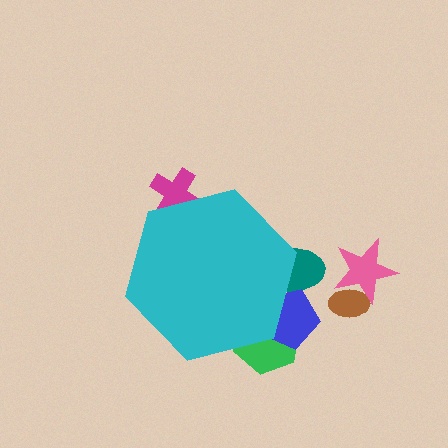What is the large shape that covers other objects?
A cyan hexagon.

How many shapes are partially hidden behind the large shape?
4 shapes are partially hidden.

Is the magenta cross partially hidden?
Yes, the magenta cross is partially hidden behind the cyan hexagon.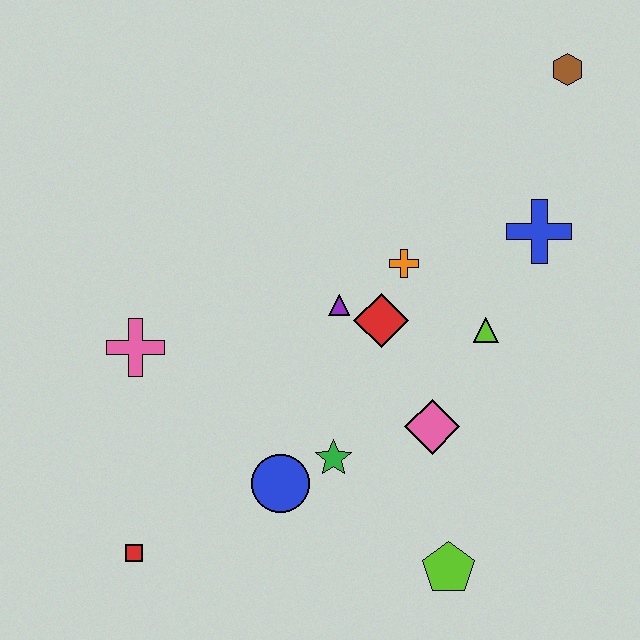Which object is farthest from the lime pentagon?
The brown hexagon is farthest from the lime pentagon.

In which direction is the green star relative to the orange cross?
The green star is below the orange cross.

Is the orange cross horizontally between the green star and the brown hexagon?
Yes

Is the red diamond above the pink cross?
Yes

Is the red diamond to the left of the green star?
No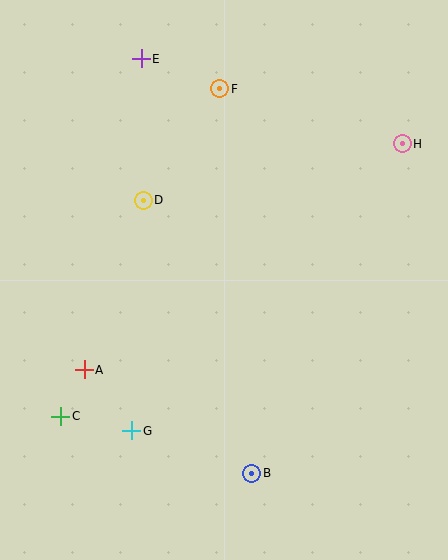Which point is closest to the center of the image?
Point D at (143, 200) is closest to the center.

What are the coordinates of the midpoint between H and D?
The midpoint between H and D is at (273, 172).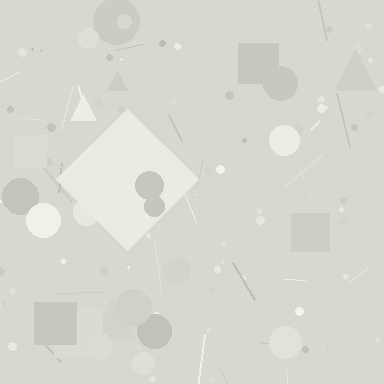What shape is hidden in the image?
A diamond is hidden in the image.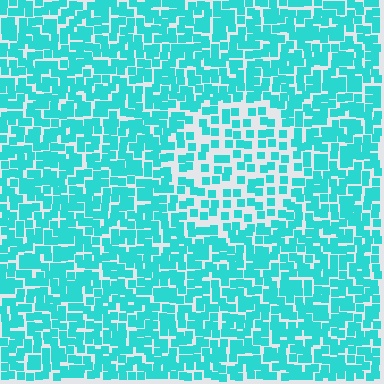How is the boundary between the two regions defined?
The boundary is defined by a change in element density (approximately 1.9x ratio). All elements are the same color, size, and shape.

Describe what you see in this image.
The image contains small cyan elements arranged at two different densities. A circle-shaped region is visible where the elements are less densely packed than the surrounding area.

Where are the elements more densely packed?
The elements are more densely packed outside the circle boundary.